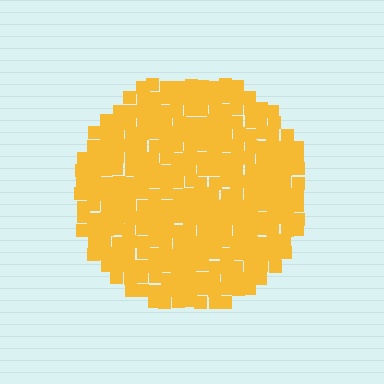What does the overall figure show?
The overall figure shows a circle.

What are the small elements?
The small elements are squares.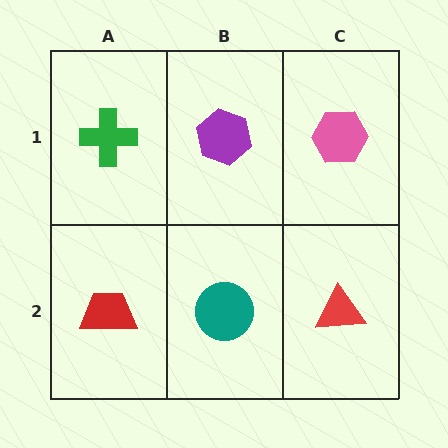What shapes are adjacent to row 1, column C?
A red triangle (row 2, column C), a purple hexagon (row 1, column B).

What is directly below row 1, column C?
A red triangle.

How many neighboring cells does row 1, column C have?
2.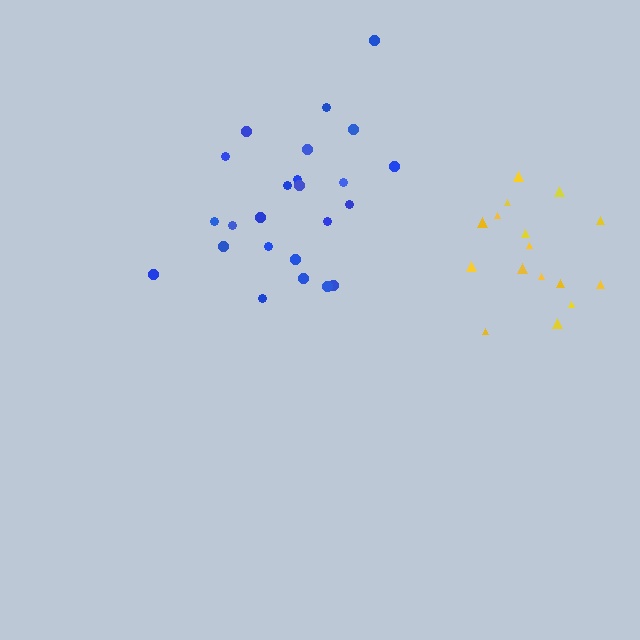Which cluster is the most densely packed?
Yellow.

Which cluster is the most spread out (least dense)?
Blue.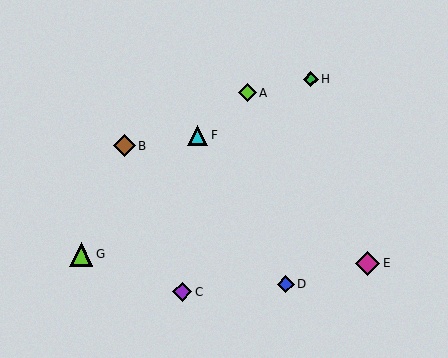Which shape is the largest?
The magenta diamond (labeled E) is the largest.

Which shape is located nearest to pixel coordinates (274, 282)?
The blue diamond (labeled D) at (286, 284) is nearest to that location.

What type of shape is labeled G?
Shape G is a lime triangle.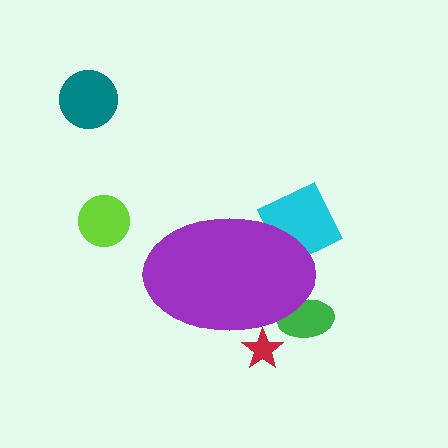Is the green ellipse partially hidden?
Yes, the green ellipse is partially hidden behind the purple ellipse.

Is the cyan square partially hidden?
Yes, the cyan square is partially hidden behind the purple ellipse.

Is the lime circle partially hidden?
No, the lime circle is fully visible.